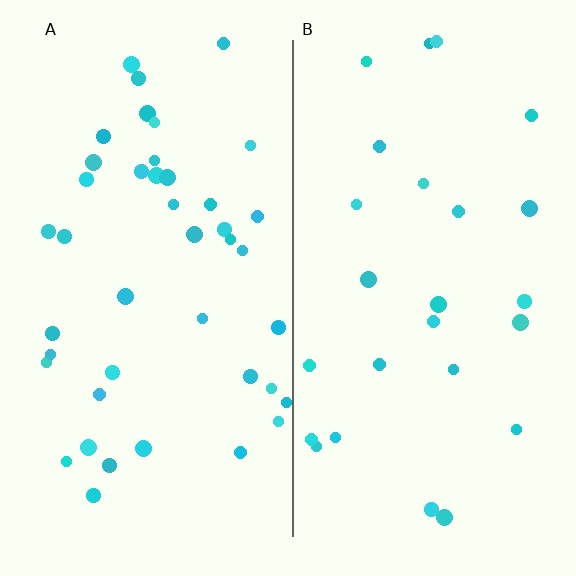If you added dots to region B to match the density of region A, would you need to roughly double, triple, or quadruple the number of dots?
Approximately double.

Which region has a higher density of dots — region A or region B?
A (the left).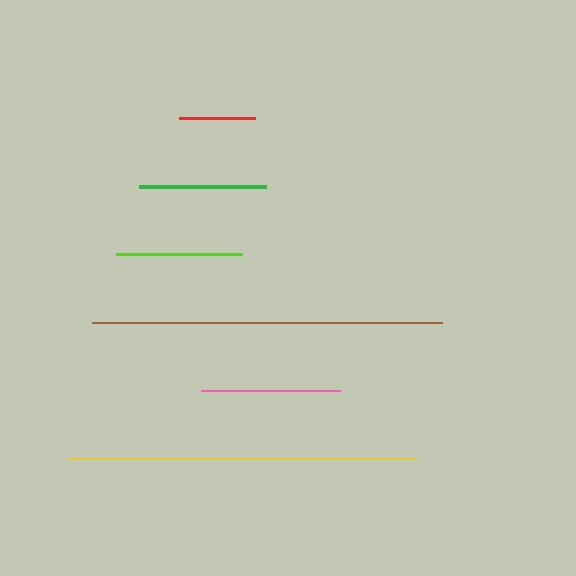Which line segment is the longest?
The brown line is the longest at approximately 350 pixels.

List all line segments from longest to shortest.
From longest to shortest: brown, yellow, pink, green, lime, red.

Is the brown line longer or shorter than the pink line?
The brown line is longer than the pink line.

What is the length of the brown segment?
The brown segment is approximately 350 pixels long.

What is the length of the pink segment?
The pink segment is approximately 139 pixels long.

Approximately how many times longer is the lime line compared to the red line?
The lime line is approximately 1.6 times the length of the red line.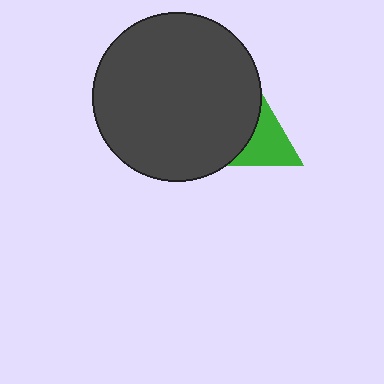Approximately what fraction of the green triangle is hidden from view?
Roughly 69% of the green triangle is hidden behind the dark gray circle.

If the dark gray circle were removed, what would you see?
You would see the complete green triangle.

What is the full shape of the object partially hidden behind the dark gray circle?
The partially hidden object is a green triangle.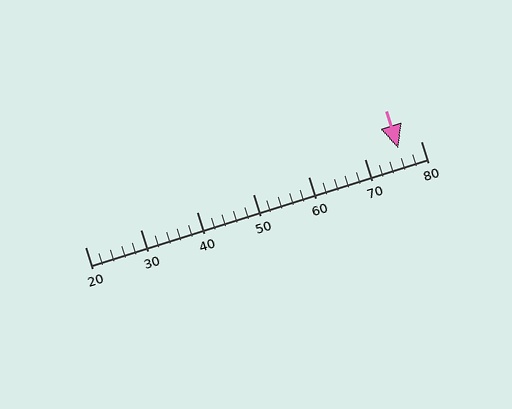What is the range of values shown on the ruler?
The ruler shows values from 20 to 80.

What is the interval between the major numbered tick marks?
The major tick marks are spaced 10 units apart.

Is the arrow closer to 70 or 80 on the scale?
The arrow is closer to 80.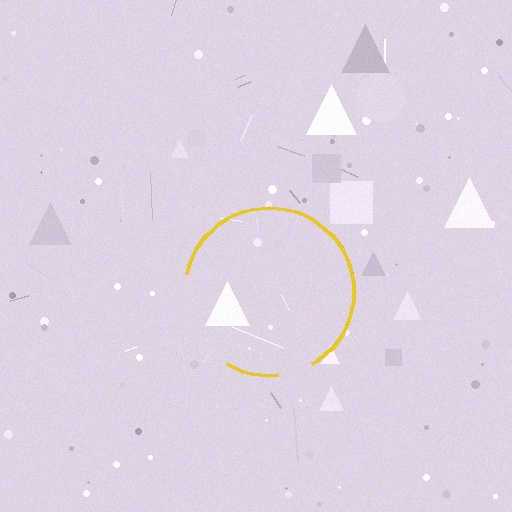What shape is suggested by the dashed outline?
The dashed outline suggests a circle.